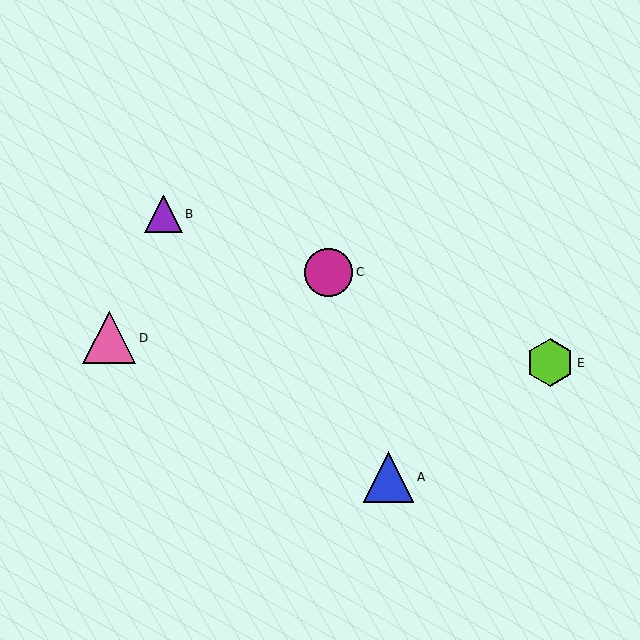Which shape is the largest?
The pink triangle (labeled D) is the largest.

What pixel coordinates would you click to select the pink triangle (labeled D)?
Click at (109, 338) to select the pink triangle D.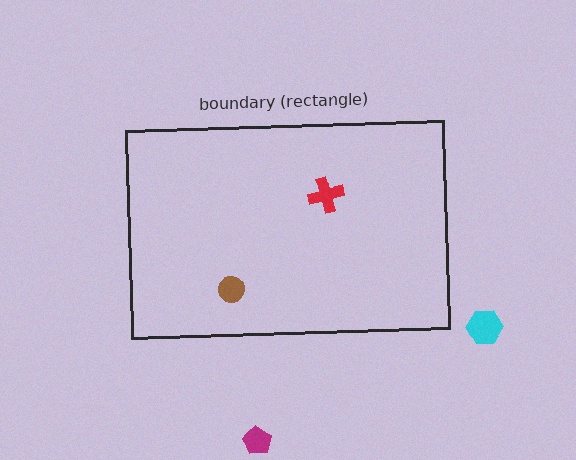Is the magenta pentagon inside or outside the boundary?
Outside.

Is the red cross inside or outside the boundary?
Inside.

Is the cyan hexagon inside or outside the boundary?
Outside.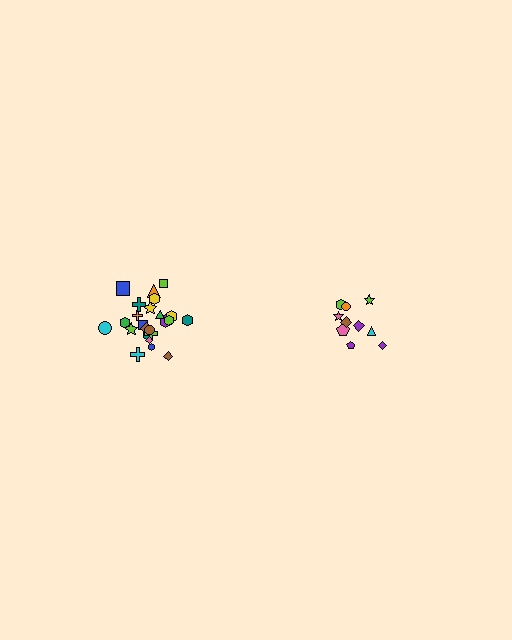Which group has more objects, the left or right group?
The left group.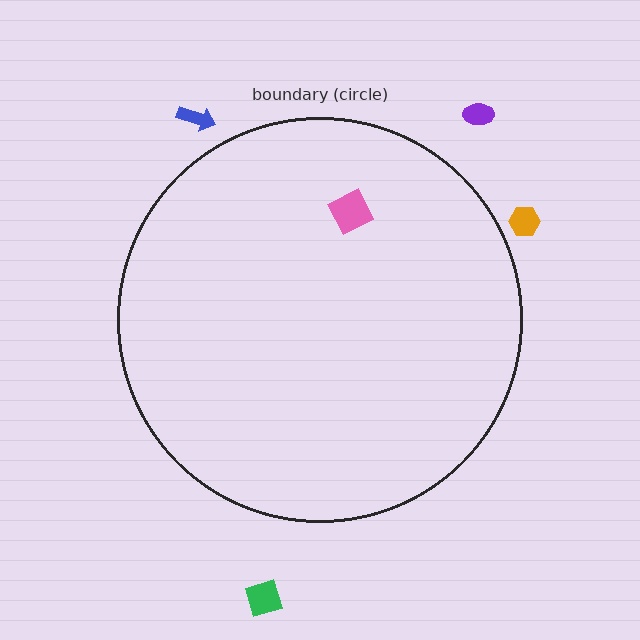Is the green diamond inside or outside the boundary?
Outside.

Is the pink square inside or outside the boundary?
Inside.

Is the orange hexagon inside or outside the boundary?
Outside.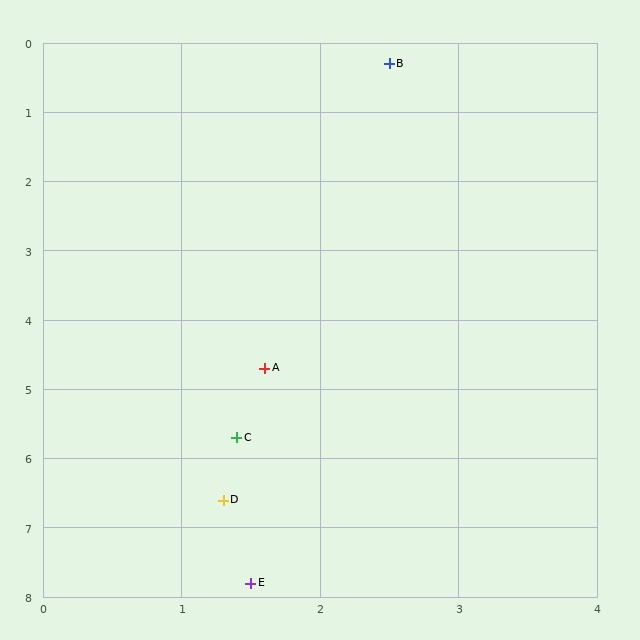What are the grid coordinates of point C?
Point C is at approximately (1.4, 5.7).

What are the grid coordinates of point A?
Point A is at approximately (1.6, 4.7).